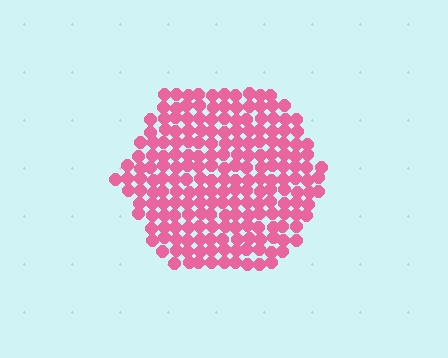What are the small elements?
The small elements are circles.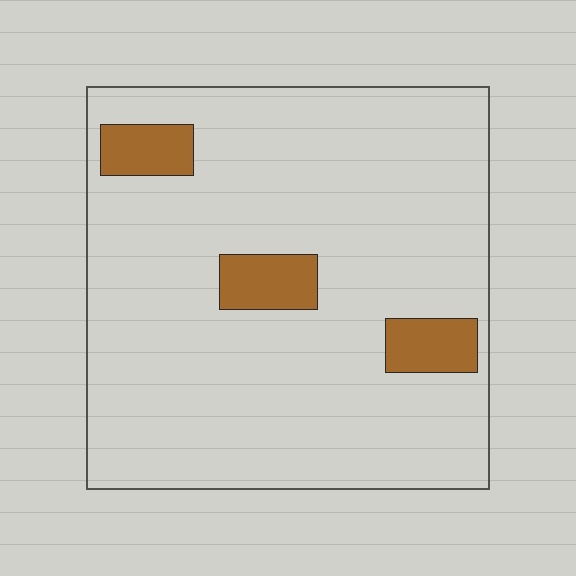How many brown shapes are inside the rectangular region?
3.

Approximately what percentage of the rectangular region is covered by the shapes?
Approximately 10%.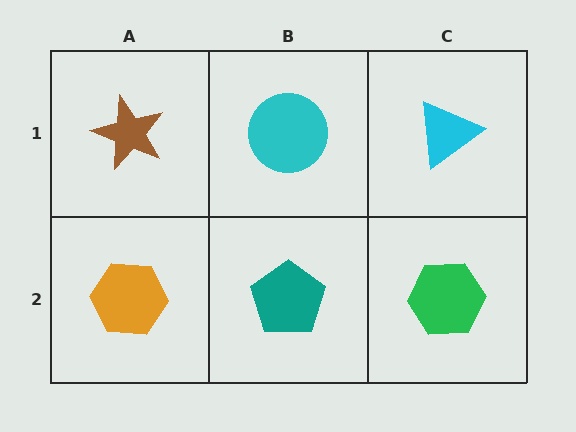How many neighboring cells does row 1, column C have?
2.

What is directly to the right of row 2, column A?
A teal pentagon.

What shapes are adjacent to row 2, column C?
A cyan triangle (row 1, column C), a teal pentagon (row 2, column B).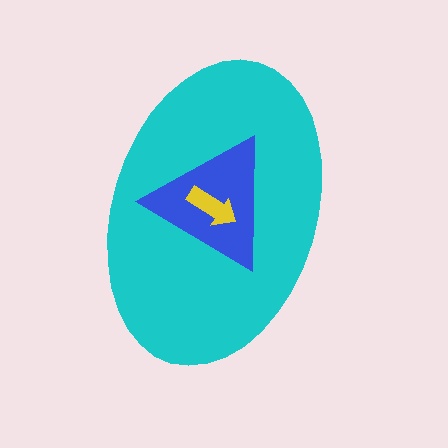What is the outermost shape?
The cyan ellipse.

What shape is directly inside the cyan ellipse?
The blue triangle.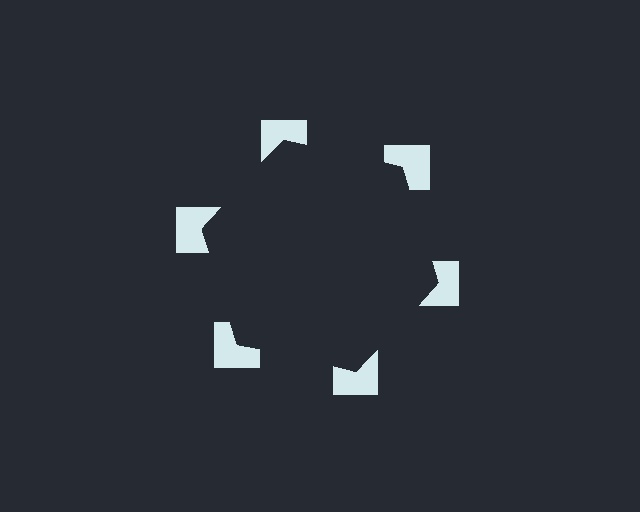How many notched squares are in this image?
There are 6 — one at each vertex of the illusory hexagon.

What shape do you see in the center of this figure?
An illusory hexagon — its edges are inferred from the aligned wedge cuts in the notched squares, not physically drawn.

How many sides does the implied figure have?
6 sides.